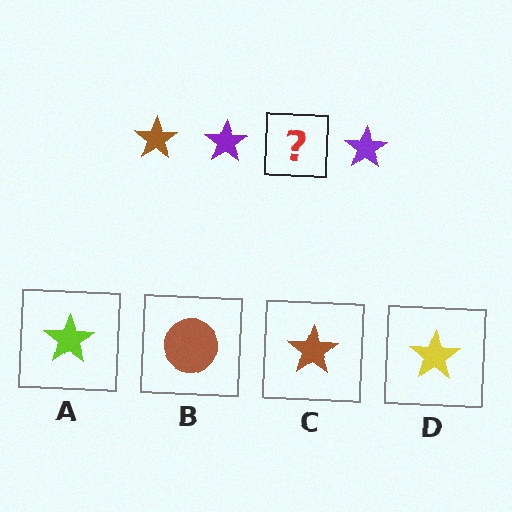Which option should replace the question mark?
Option C.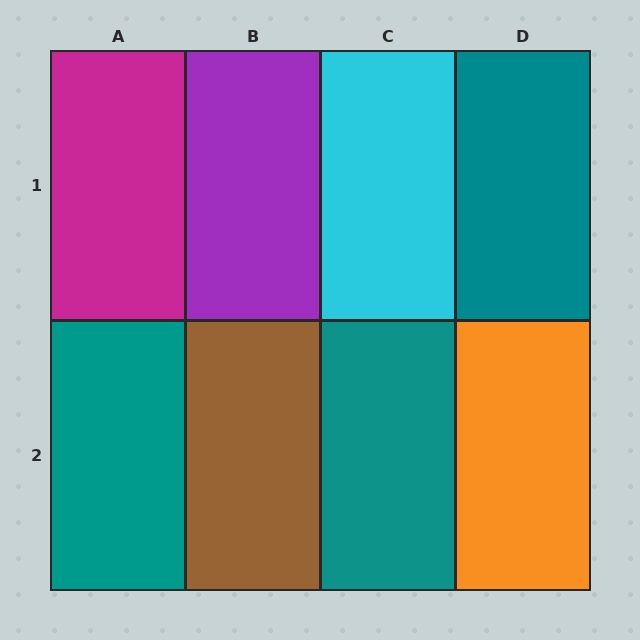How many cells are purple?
1 cell is purple.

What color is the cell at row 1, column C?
Cyan.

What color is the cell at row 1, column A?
Magenta.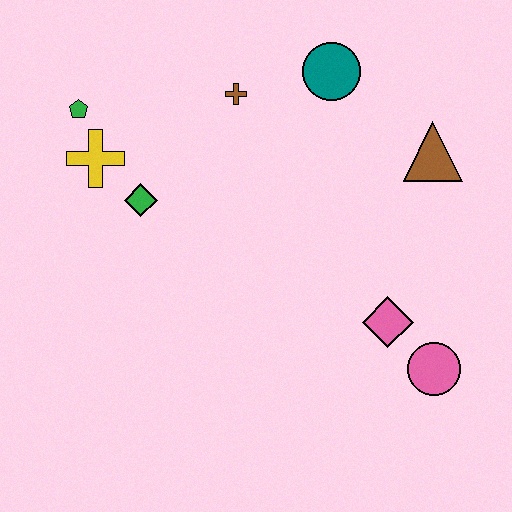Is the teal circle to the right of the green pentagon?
Yes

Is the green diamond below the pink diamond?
No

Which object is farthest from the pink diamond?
The green pentagon is farthest from the pink diamond.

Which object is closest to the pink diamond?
The pink circle is closest to the pink diamond.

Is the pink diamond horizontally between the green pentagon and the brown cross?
No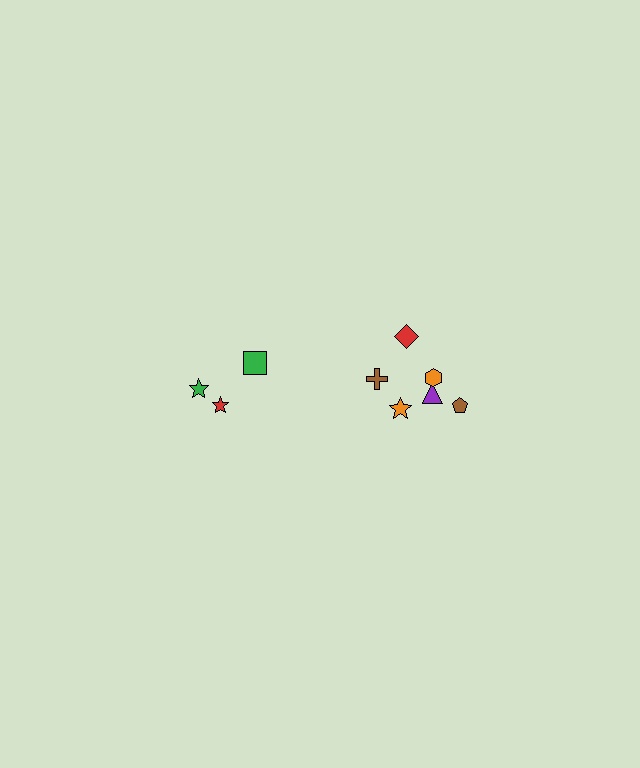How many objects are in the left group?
There are 3 objects.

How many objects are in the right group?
There are 6 objects.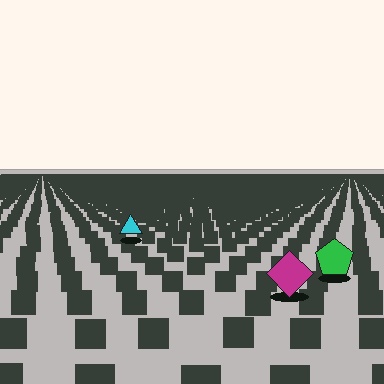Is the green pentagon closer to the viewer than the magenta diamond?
No. The magenta diamond is closer — you can tell from the texture gradient: the ground texture is coarser near it.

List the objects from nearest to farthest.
From nearest to farthest: the magenta diamond, the green pentagon, the cyan triangle.